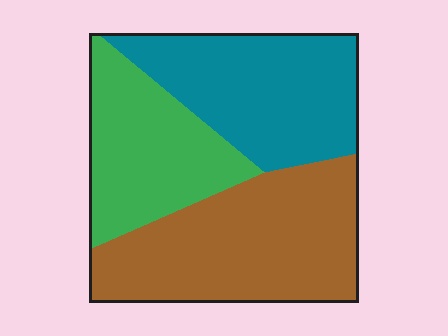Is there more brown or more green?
Brown.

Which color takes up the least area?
Green, at roughly 25%.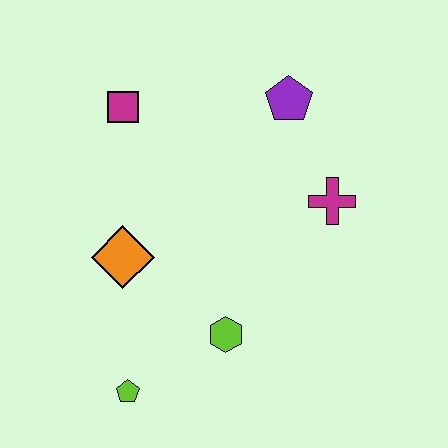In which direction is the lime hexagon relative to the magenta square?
The lime hexagon is below the magenta square.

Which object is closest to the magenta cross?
The purple pentagon is closest to the magenta cross.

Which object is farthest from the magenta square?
The lime pentagon is farthest from the magenta square.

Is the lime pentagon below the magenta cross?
Yes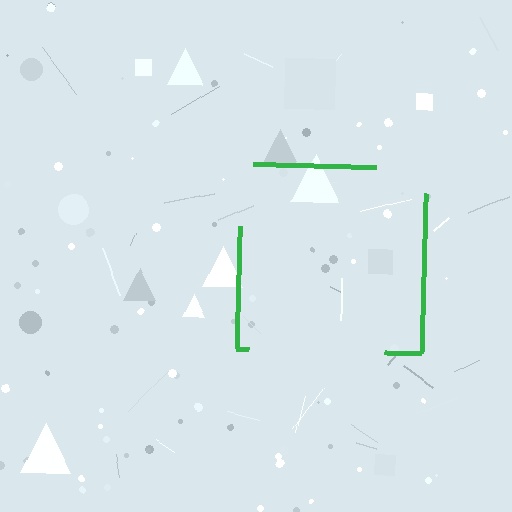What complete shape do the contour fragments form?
The contour fragments form a square.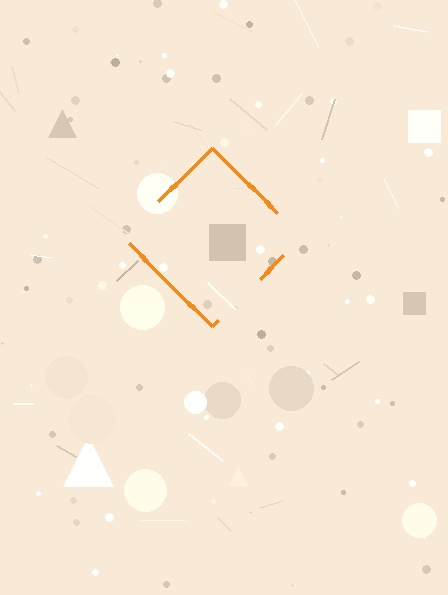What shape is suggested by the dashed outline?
The dashed outline suggests a diamond.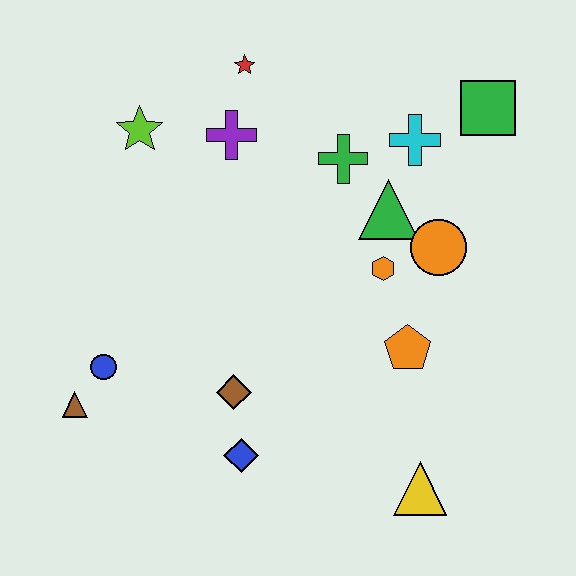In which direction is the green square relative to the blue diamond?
The green square is above the blue diamond.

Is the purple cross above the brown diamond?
Yes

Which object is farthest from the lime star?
The yellow triangle is farthest from the lime star.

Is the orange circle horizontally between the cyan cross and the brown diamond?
No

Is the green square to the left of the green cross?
No